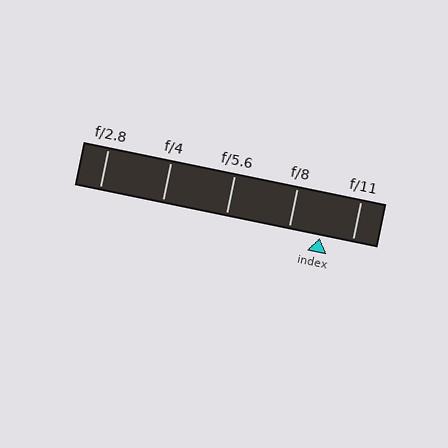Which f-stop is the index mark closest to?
The index mark is closest to f/8.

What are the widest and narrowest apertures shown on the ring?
The widest aperture shown is f/2.8 and the narrowest is f/11.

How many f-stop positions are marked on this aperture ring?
There are 5 f-stop positions marked.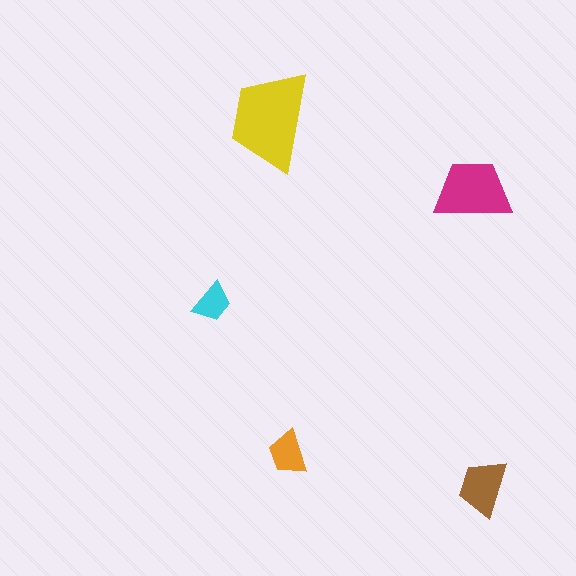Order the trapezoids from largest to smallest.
the yellow one, the magenta one, the brown one, the orange one, the cyan one.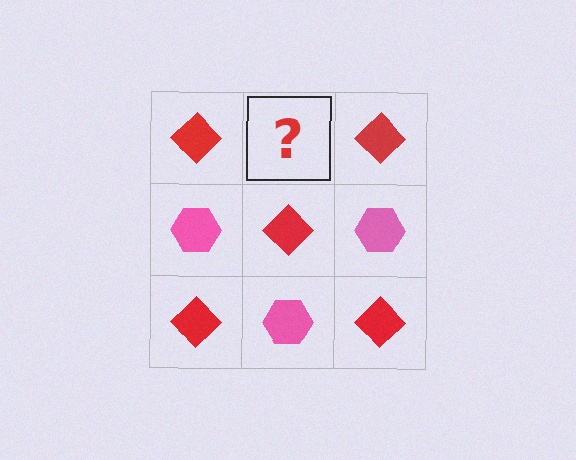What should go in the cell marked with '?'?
The missing cell should contain a pink hexagon.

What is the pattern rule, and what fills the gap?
The rule is that it alternates red diamond and pink hexagon in a checkerboard pattern. The gap should be filled with a pink hexagon.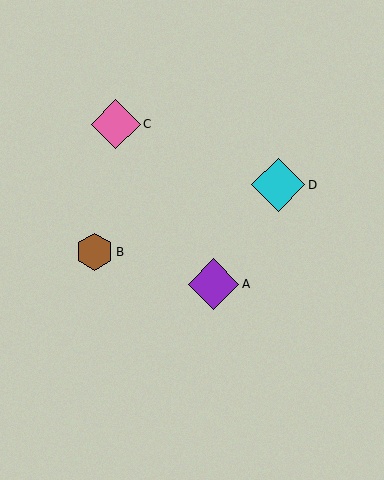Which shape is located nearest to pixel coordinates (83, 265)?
The brown hexagon (labeled B) at (95, 252) is nearest to that location.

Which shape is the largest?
The cyan diamond (labeled D) is the largest.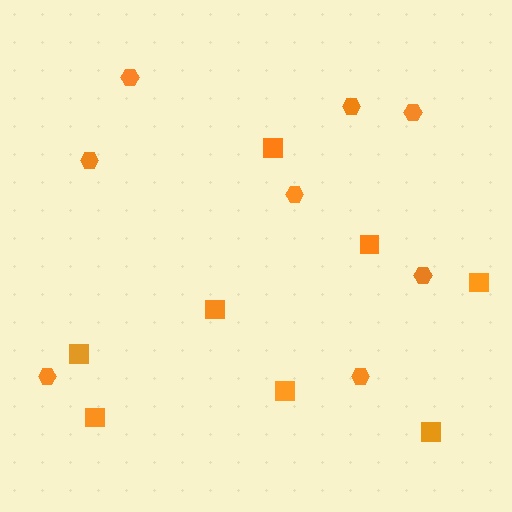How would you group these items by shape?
There are 2 groups: one group of hexagons (8) and one group of squares (8).